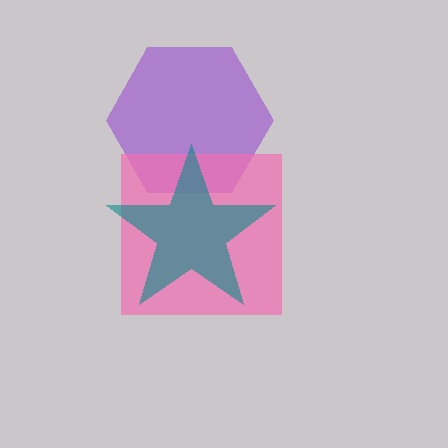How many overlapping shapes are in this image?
There are 3 overlapping shapes in the image.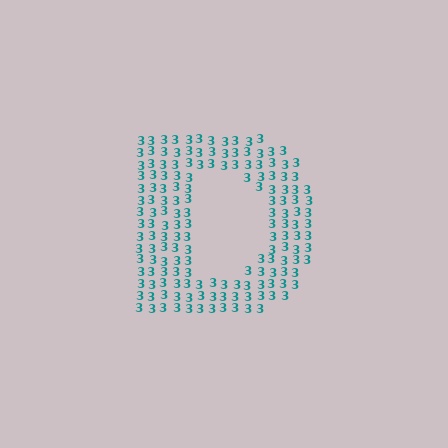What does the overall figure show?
The overall figure shows the letter D.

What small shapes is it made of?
It is made of small digit 3's.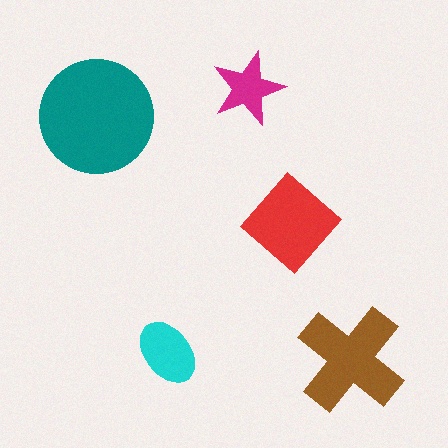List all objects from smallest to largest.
The magenta star, the cyan ellipse, the red diamond, the brown cross, the teal circle.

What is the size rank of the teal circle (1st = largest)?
1st.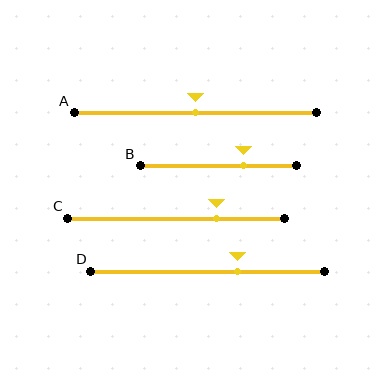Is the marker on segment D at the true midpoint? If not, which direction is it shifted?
No, the marker on segment D is shifted to the right by about 13% of the segment length.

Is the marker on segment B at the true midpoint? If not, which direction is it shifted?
No, the marker on segment B is shifted to the right by about 16% of the segment length.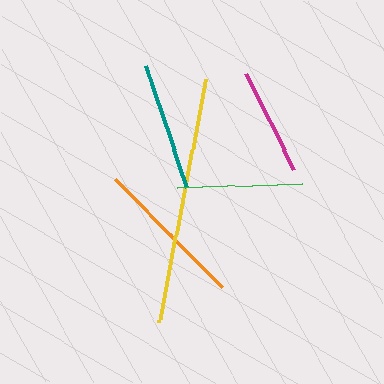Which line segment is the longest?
The yellow line is the longest at approximately 247 pixels.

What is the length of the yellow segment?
The yellow segment is approximately 247 pixels long.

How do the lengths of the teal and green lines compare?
The teal and green lines are approximately the same length.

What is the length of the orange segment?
The orange segment is approximately 152 pixels long.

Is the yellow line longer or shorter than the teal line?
The yellow line is longer than the teal line.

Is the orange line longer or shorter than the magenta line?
The orange line is longer than the magenta line.